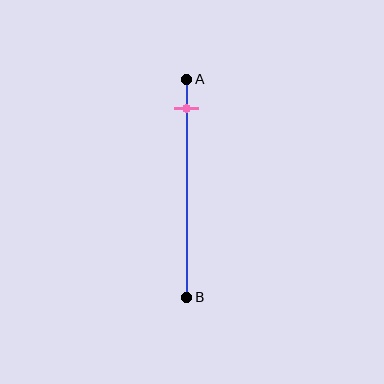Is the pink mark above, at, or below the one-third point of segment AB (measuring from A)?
The pink mark is above the one-third point of segment AB.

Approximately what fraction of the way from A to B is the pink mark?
The pink mark is approximately 15% of the way from A to B.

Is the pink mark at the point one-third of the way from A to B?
No, the mark is at about 15% from A, not at the 33% one-third point.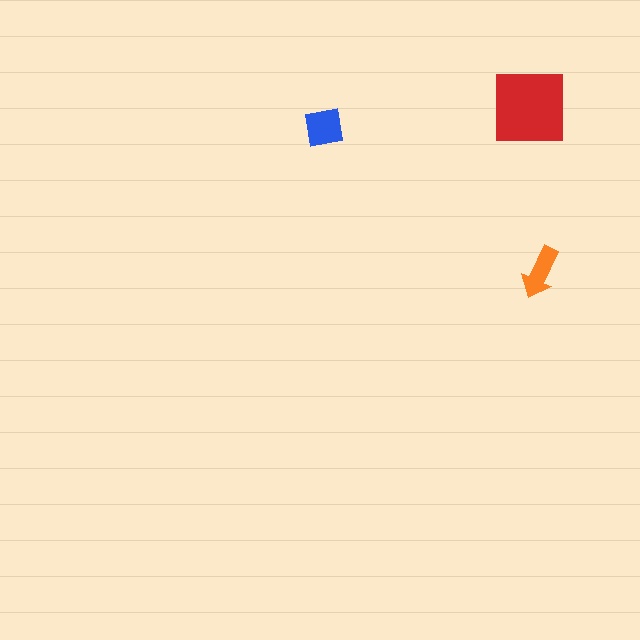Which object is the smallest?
The orange arrow.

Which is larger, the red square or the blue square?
The red square.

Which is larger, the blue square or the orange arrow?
The blue square.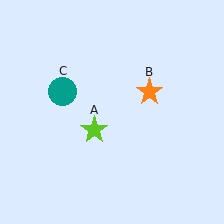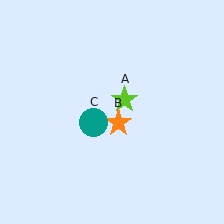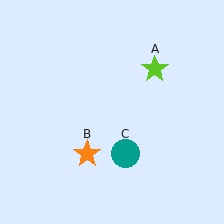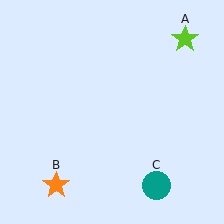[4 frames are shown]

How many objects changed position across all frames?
3 objects changed position: lime star (object A), orange star (object B), teal circle (object C).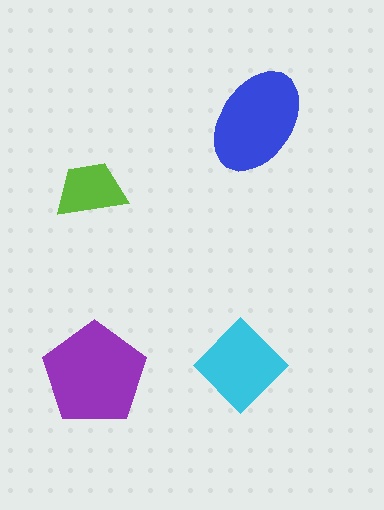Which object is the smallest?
The lime trapezoid.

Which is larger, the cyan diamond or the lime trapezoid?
The cyan diamond.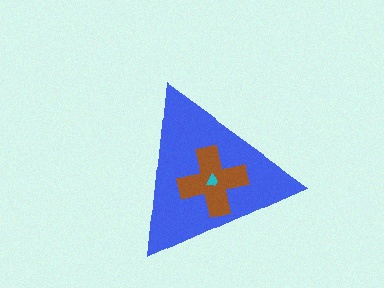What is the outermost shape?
The blue triangle.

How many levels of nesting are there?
3.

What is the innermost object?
The cyan trapezoid.